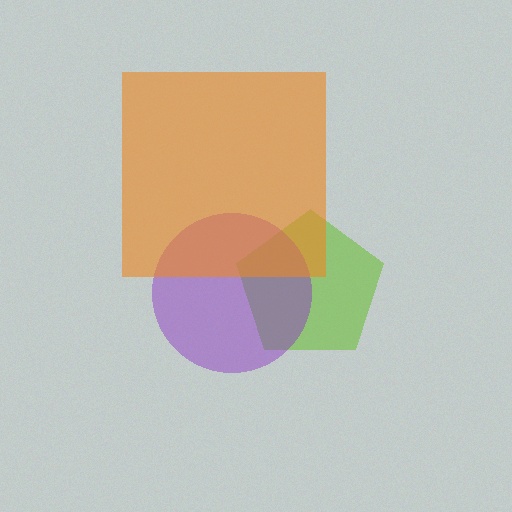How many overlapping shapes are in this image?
There are 3 overlapping shapes in the image.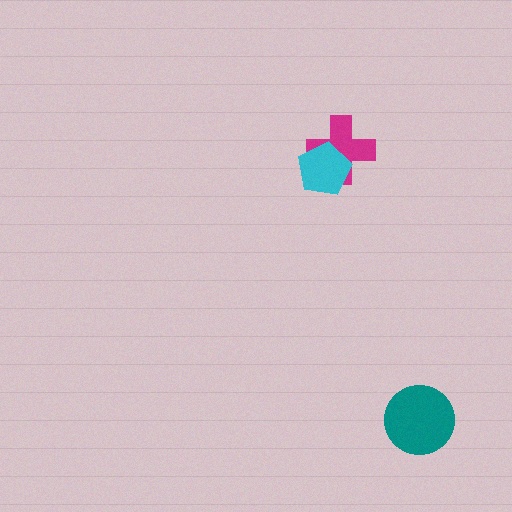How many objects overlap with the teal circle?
0 objects overlap with the teal circle.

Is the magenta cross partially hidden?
Yes, it is partially covered by another shape.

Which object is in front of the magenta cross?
The cyan pentagon is in front of the magenta cross.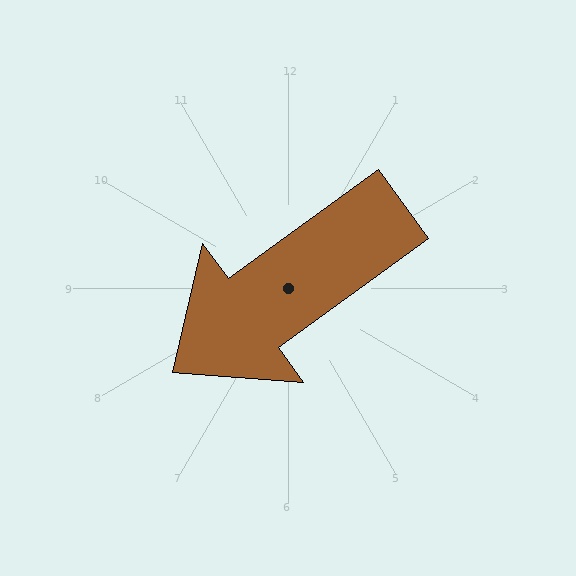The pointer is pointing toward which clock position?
Roughly 8 o'clock.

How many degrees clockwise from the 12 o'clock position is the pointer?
Approximately 234 degrees.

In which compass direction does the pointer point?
Southwest.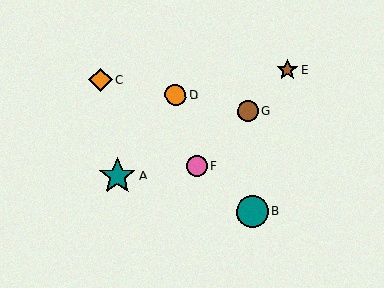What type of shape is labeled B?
Shape B is a teal circle.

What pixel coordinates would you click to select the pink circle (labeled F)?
Click at (197, 166) to select the pink circle F.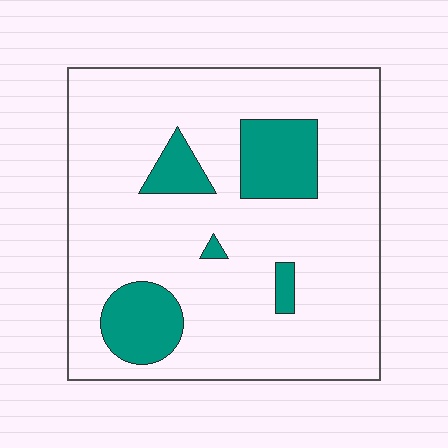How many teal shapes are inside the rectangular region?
5.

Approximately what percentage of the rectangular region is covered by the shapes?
Approximately 15%.